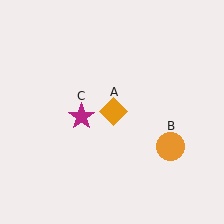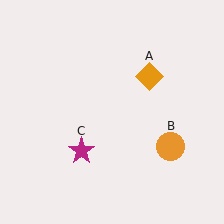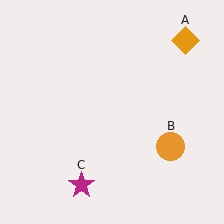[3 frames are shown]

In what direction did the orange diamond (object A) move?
The orange diamond (object A) moved up and to the right.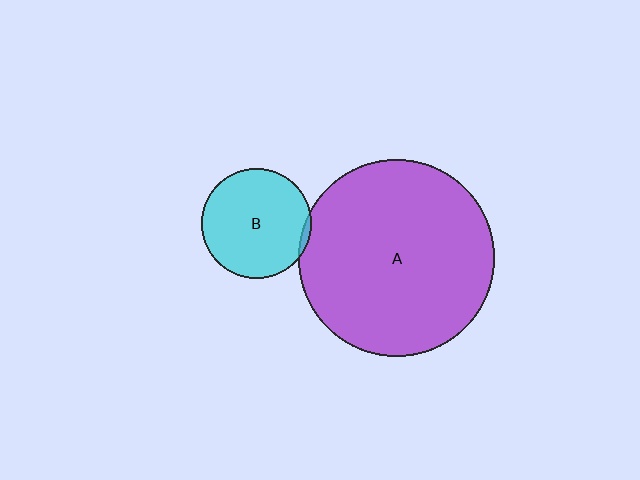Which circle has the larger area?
Circle A (purple).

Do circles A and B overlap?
Yes.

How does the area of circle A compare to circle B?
Approximately 3.2 times.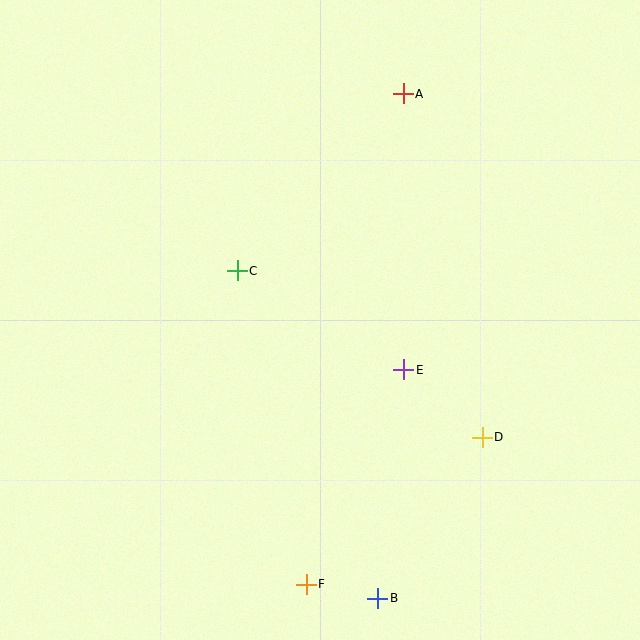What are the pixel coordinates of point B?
Point B is at (378, 598).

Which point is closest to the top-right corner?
Point A is closest to the top-right corner.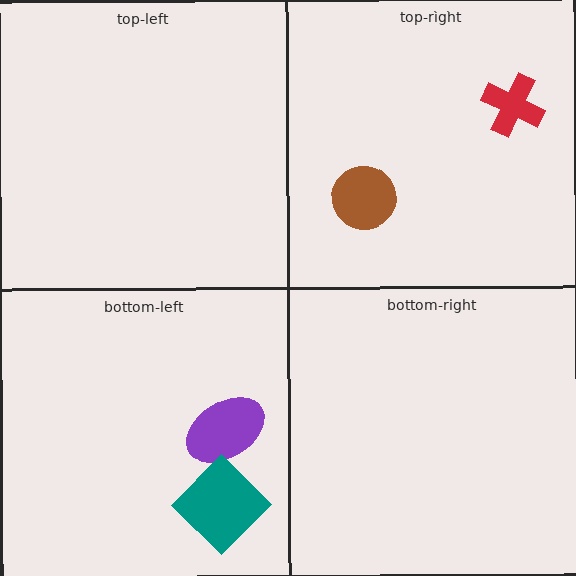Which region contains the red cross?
The top-right region.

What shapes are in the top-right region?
The brown circle, the red cross.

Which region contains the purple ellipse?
The bottom-left region.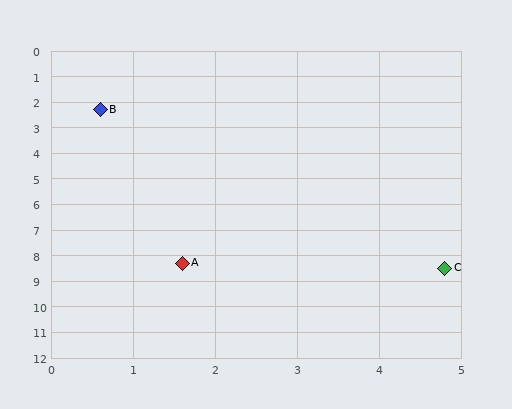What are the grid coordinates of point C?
Point C is at approximately (4.8, 8.5).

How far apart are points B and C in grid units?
Points B and C are about 7.5 grid units apart.